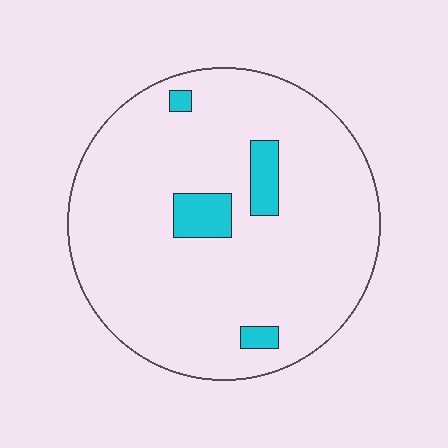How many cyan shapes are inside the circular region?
4.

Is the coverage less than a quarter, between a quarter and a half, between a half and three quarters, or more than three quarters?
Less than a quarter.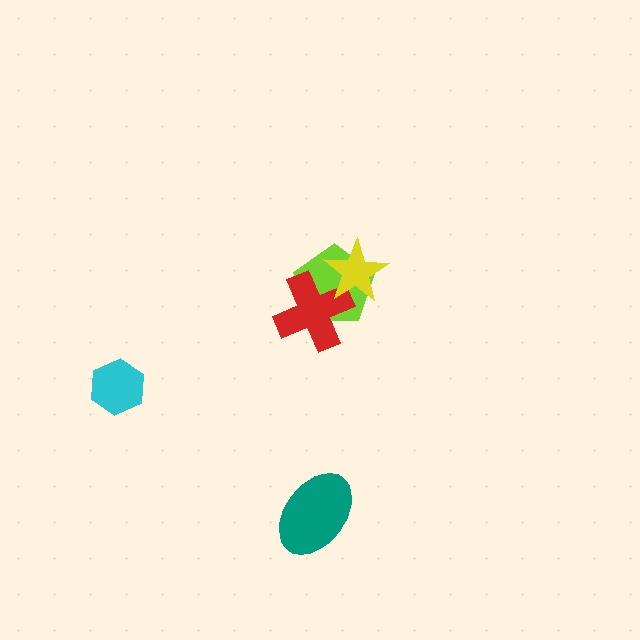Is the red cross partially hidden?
Yes, it is partially covered by another shape.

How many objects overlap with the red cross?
2 objects overlap with the red cross.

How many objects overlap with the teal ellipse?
0 objects overlap with the teal ellipse.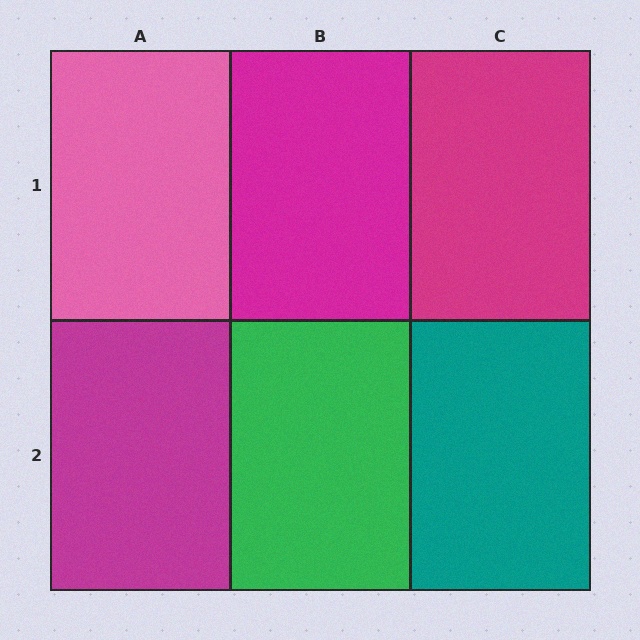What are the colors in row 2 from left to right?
Magenta, green, teal.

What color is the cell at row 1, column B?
Magenta.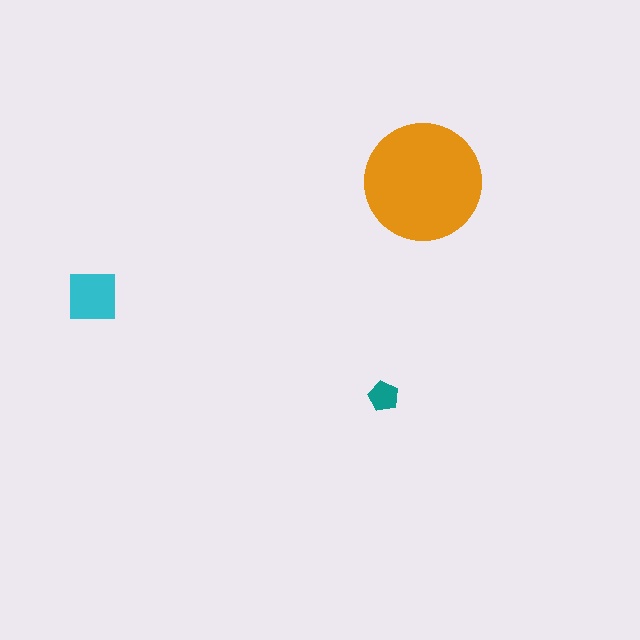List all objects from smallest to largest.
The teal pentagon, the cyan square, the orange circle.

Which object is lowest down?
The teal pentagon is bottommost.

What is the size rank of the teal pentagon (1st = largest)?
3rd.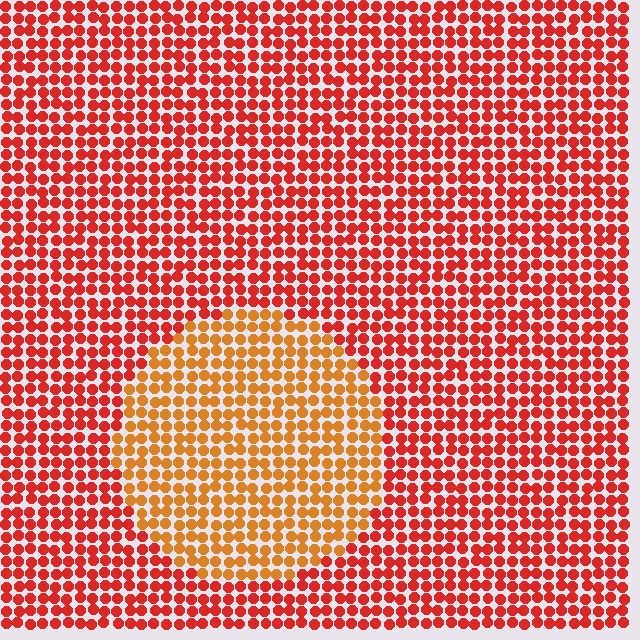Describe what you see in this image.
The image is filled with small red elements in a uniform arrangement. A circle-shaped region is visible where the elements are tinted to a slightly different hue, forming a subtle color boundary.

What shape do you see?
I see a circle.